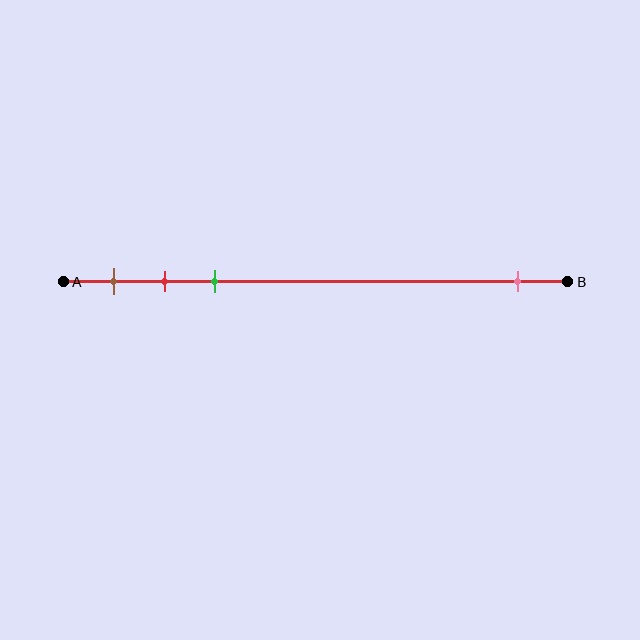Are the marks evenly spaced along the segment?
No, the marks are not evenly spaced.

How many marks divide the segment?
There are 4 marks dividing the segment.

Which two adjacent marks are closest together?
The red and green marks are the closest adjacent pair.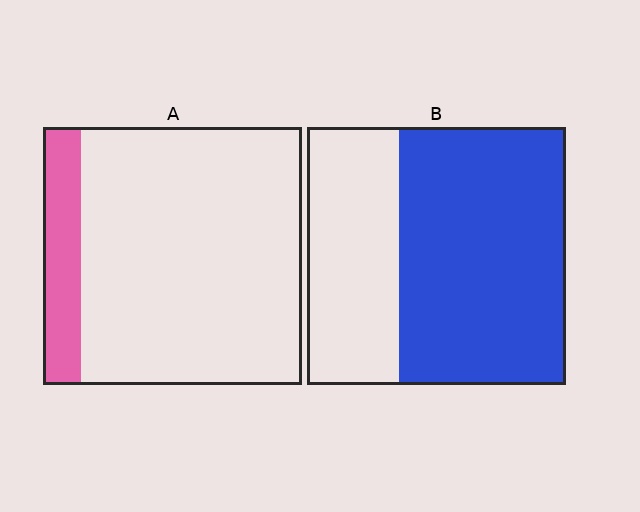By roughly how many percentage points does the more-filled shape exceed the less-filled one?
By roughly 50 percentage points (B over A).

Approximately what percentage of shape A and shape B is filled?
A is approximately 15% and B is approximately 65%.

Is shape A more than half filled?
No.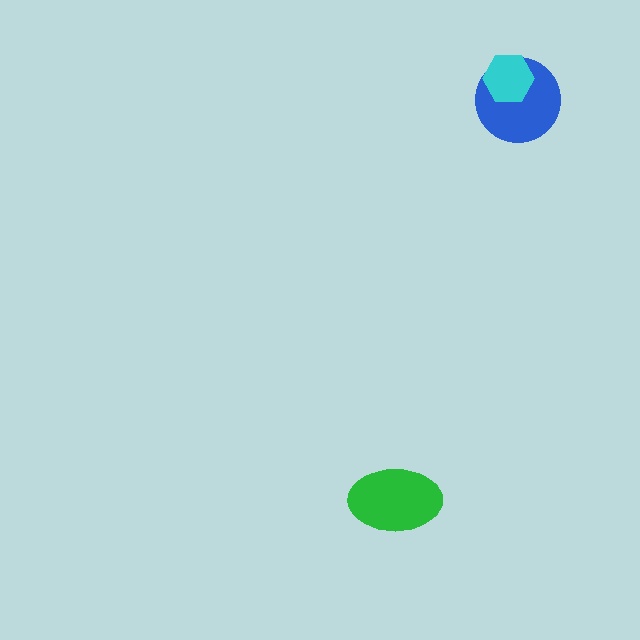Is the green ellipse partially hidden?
No, no other shape covers it.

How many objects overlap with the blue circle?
1 object overlaps with the blue circle.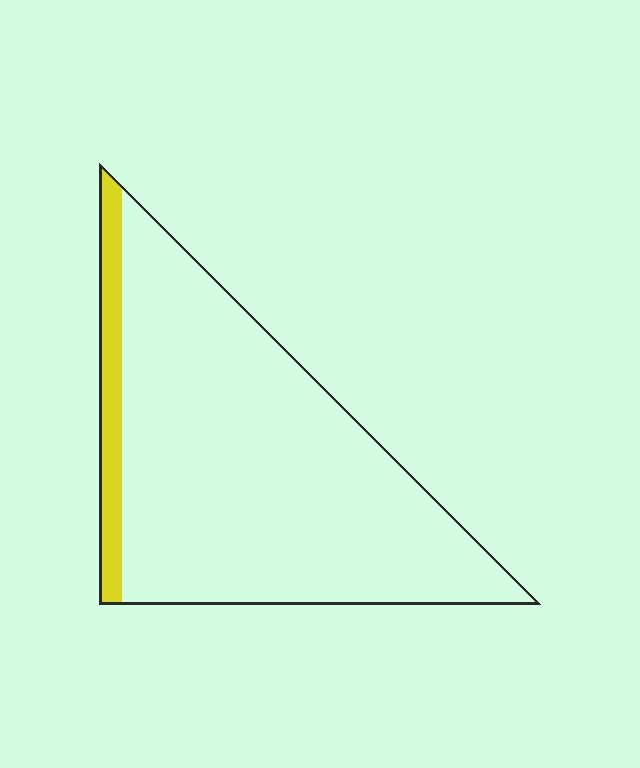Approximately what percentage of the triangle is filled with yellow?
Approximately 10%.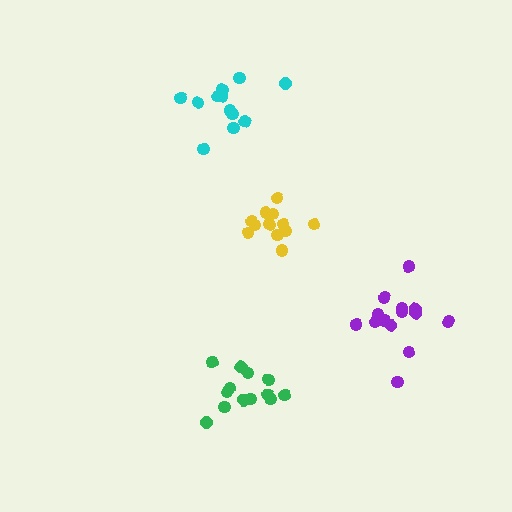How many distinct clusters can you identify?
There are 4 distinct clusters.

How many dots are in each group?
Group 1: 14 dots, Group 2: 13 dots, Group 3: 12 dots, Group 4: 12 dots (51 total).